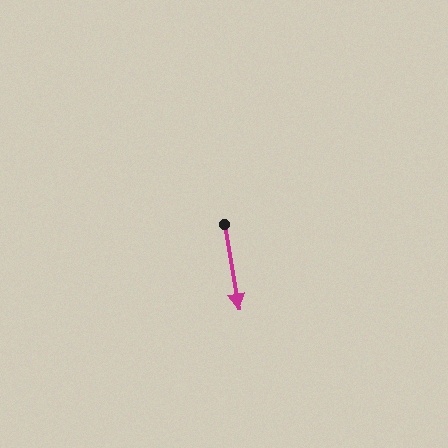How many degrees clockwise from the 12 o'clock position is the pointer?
Approximately 170 degrees.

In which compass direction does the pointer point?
South.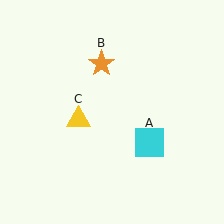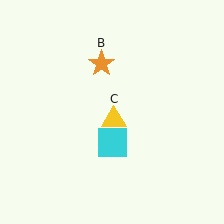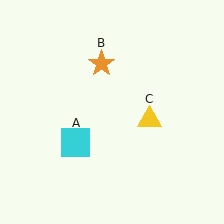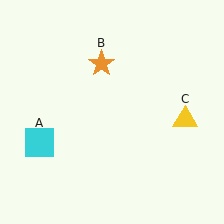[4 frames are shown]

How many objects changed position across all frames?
2 objects changed position: cyan square (object A), yellow triangle (object C).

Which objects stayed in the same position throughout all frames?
Orange star (object B) remained stationary.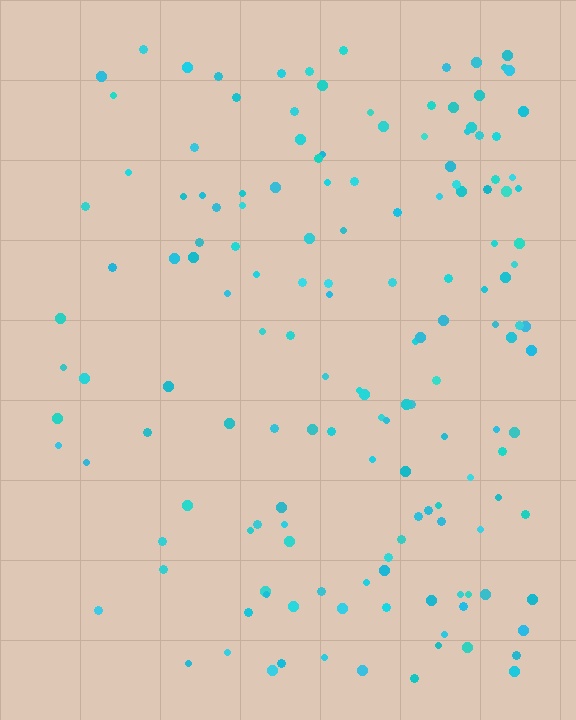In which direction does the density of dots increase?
From left to right, with the right side densest.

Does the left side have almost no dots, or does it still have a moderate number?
Still a moderate number, just noticeably fewer than the right.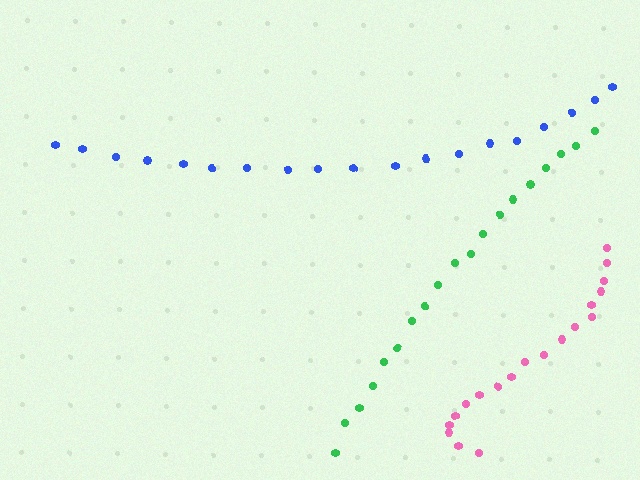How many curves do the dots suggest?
There are 3 distinct paths.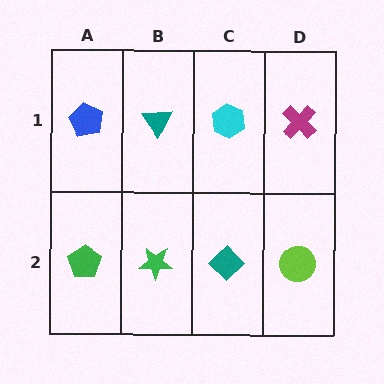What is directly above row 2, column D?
A magenta cross.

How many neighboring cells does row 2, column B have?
3.